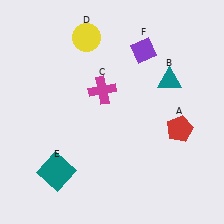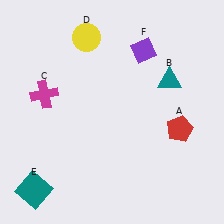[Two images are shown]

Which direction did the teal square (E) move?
The teal square (E) moved left.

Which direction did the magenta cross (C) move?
The magenta cross (C) moved left.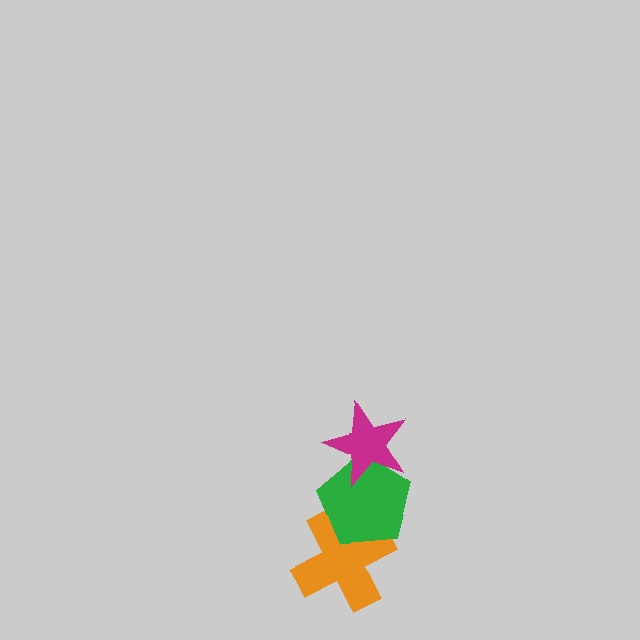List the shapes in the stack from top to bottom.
From top to bottom: the magenta star, the green pentagon, the orange cross.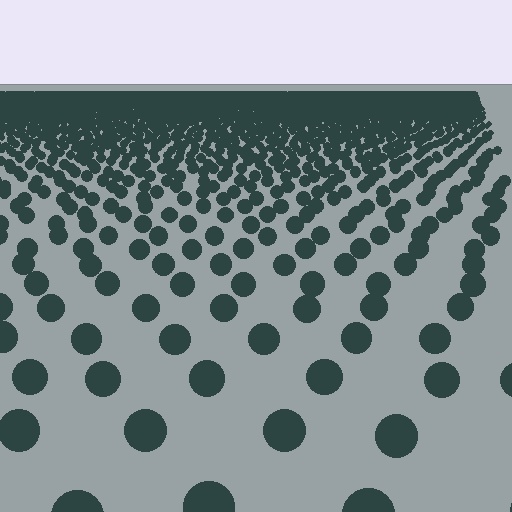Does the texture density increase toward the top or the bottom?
Density increases toward the top.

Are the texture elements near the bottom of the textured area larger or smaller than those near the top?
Larger. Near the bottom, elements are closer to the viewer and appear at a bigger on-screen size.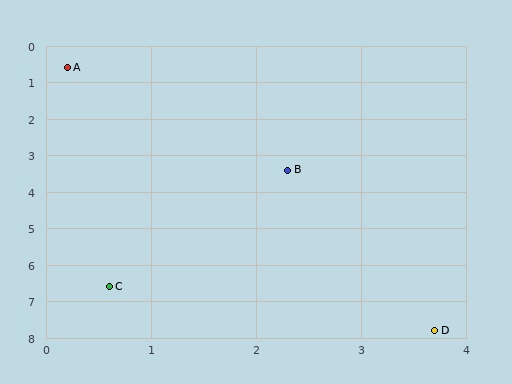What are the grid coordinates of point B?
Point B is at approximately (2.3, 3.4).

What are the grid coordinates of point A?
Point A is at approximately (0.2, 0.6).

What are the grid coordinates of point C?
Point C is at approximately (0.6, 6.6).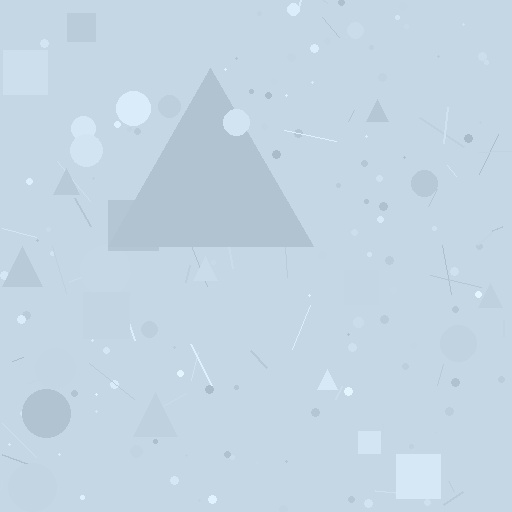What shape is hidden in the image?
A triangle is hidden in the image.